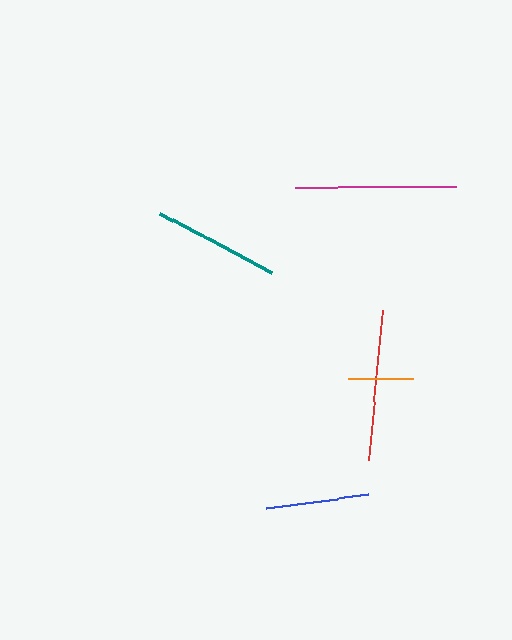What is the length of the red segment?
The red segment is approximately 151 pixels long.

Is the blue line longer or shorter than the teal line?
The teal line is longer than the blue line.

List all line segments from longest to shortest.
From longest to shortest: magenta, red, teal, blue, orange.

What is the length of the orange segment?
The orange segment is approximately 65 pixels long.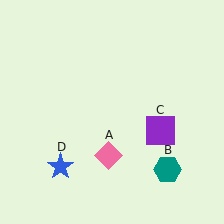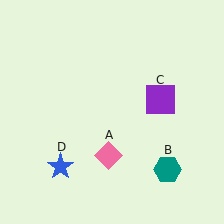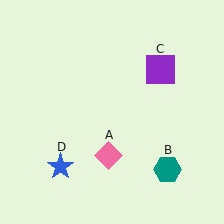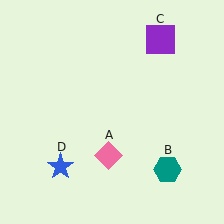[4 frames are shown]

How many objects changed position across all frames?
1 object changed position: purple square (object C).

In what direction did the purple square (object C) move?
The purple square (object C) moved up.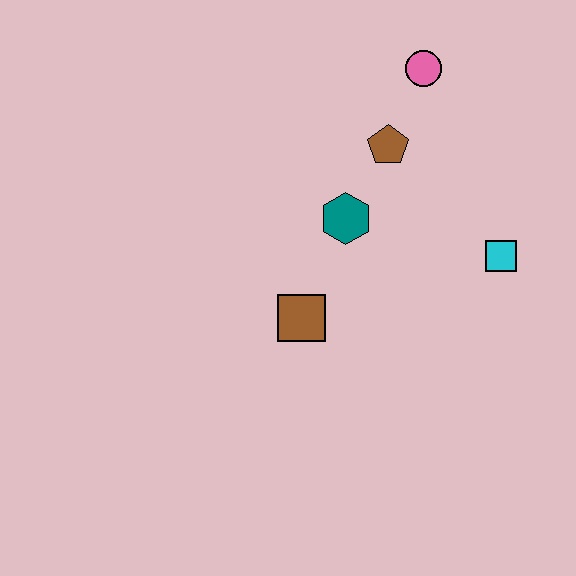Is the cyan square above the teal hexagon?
No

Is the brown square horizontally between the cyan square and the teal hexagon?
No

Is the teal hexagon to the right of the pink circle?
No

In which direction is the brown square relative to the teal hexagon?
The brown square is below the teal hexagon.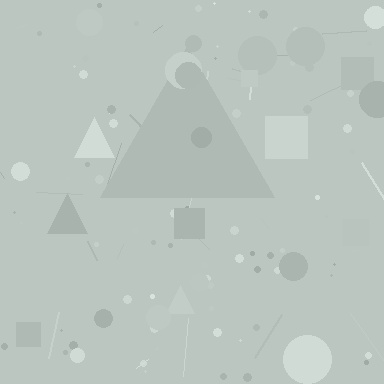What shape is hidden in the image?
A triangle is hidden in the image.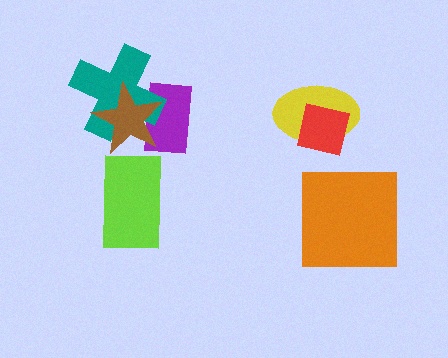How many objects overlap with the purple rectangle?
2 objects overlap with the purple rectangle.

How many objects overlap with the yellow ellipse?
1 object overlaps with the yellow ellipse.